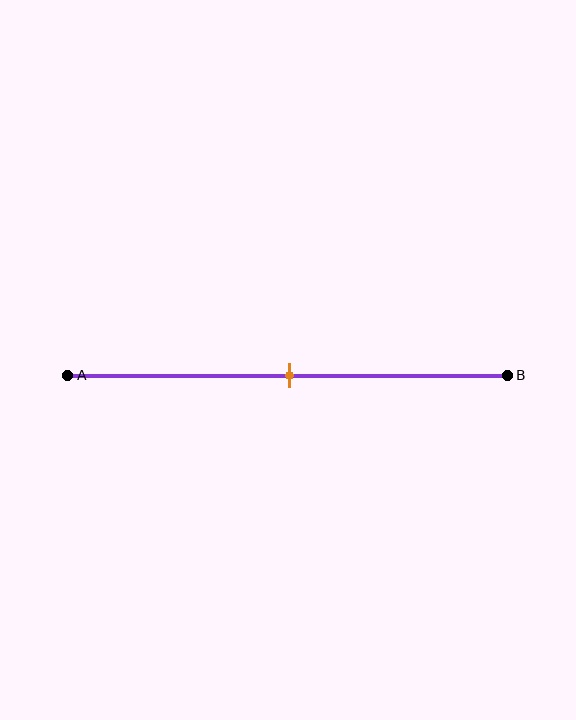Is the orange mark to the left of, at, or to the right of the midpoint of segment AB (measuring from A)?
The orange mark is approximately at the midpoint of segment AB.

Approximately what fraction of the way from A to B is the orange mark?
The orange mark is approximately 50% of the way from A to B.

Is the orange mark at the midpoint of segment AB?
Yes, the mark is approximately at the midpoint.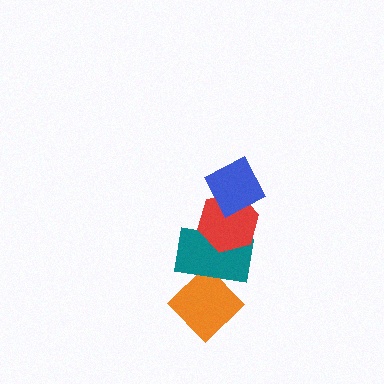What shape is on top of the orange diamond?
The teal rectangle is on top of the orange diamond.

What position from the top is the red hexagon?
The red hexagon is 2nd from the top.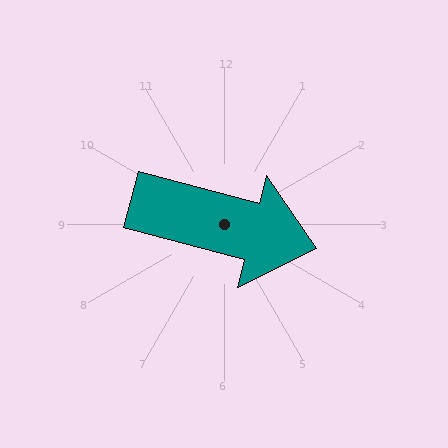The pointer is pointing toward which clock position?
Roughly 3 o'clock.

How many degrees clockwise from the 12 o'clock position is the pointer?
Approximately 105 degrees.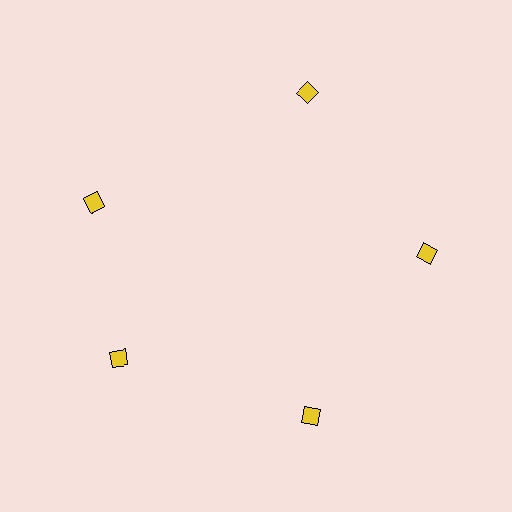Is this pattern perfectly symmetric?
No. The 5 yellow diamonds are arranged in a ring, but one element near the 10 o'clock position is rotated out of alignment along the ring, breaking the 5-fold rotational symmetry.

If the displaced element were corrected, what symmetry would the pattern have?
It would have 5-fold rotational symmetry — the pattern would map onto itself every 72 degrees.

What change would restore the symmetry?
The symmetry would be restored by rotating it back into even spacing with its neighbors so that all 5 diamonds sit at equal angles and equal distance from the center.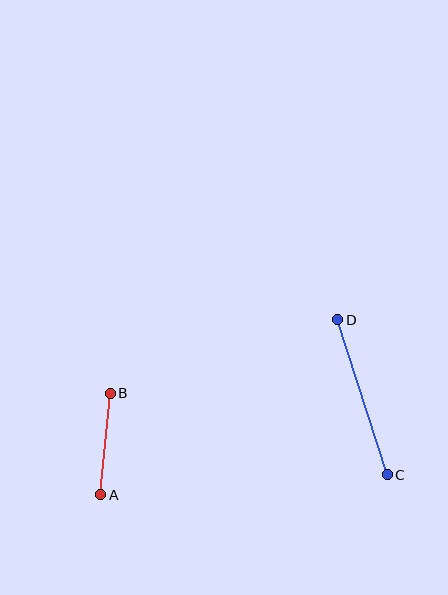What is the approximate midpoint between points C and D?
The midpoint is at approximately (363, 397) pixels.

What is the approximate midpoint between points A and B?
The midpoint is at approximately (106, 444) pixels.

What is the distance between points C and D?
The distance is approximately 163 pixels.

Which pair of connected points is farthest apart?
Points C and D are farthest apart.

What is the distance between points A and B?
The distance is approximately 102 pixels.